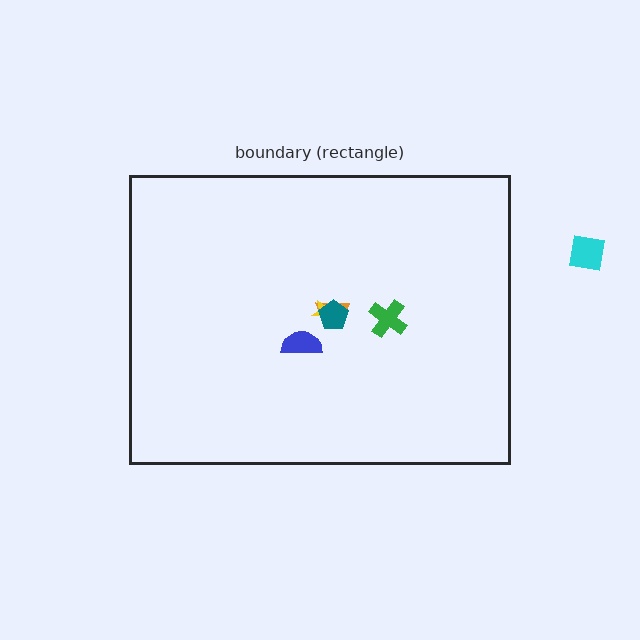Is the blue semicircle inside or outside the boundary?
Inside.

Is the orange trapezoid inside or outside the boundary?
Inside.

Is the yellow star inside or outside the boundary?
Inside.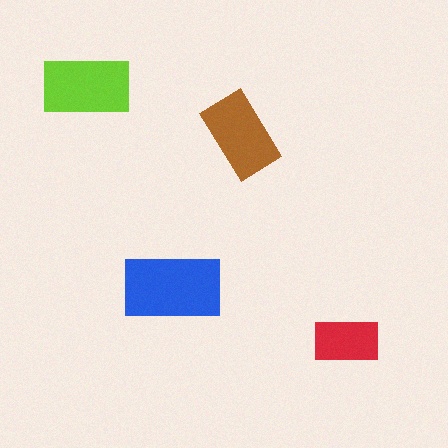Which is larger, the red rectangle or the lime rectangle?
The lime one.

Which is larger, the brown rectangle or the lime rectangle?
The lime one.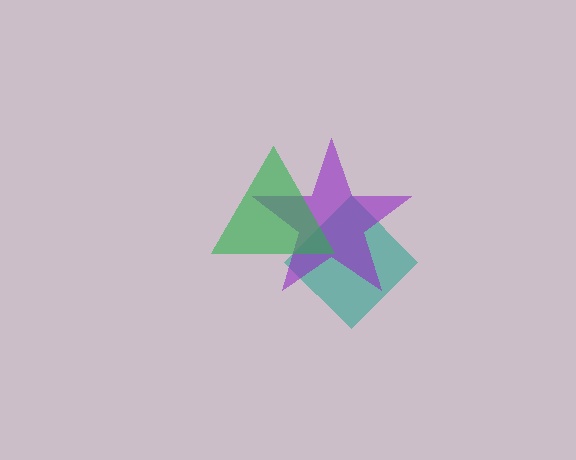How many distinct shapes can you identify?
There are 3 distinct shapes: a teal diamond, a purple star, a green triangle.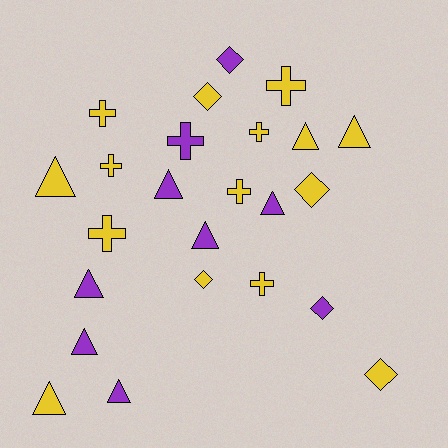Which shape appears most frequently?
Triangle, with 10 objects.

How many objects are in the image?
There are 24 objects.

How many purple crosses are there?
There is 1 purple cross.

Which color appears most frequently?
Yellow, with 15 objects.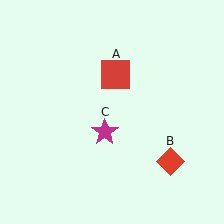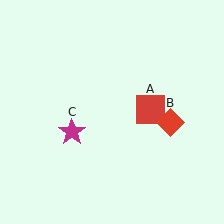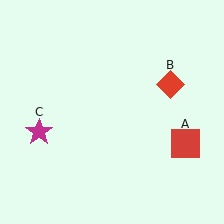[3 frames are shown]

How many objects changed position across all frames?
3 objects changed position: red square (object A), red diamond (object B), magenta star (object C).